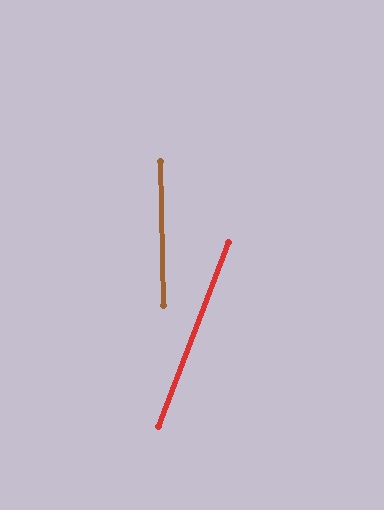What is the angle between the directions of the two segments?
Approximately 22 degrees.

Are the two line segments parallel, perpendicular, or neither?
Neither parallel nor perpendicular — they differ by about 22°.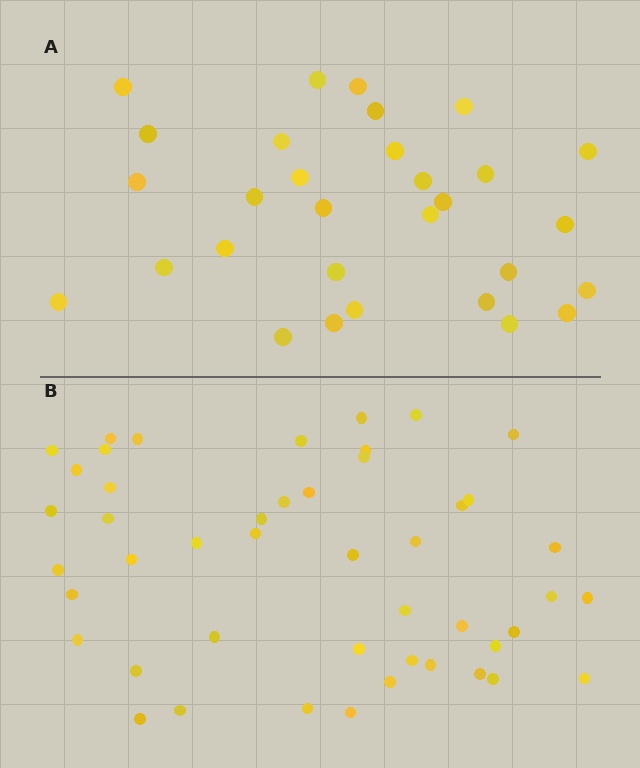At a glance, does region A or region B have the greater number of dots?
Region B (the bottom region) has more dots.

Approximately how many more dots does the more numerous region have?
Region B has approximately 15 more dots than region A.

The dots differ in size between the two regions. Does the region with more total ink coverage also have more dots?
No. Region A has more total ink coverage because its dots are larger, but region B actually contains more individual dots. Total area can be misleading — the number of items is what matters here.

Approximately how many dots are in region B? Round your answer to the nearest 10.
About 50 dots. (The exact count is 47, which rounds to 50.)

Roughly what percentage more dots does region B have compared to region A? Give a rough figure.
About 55% more.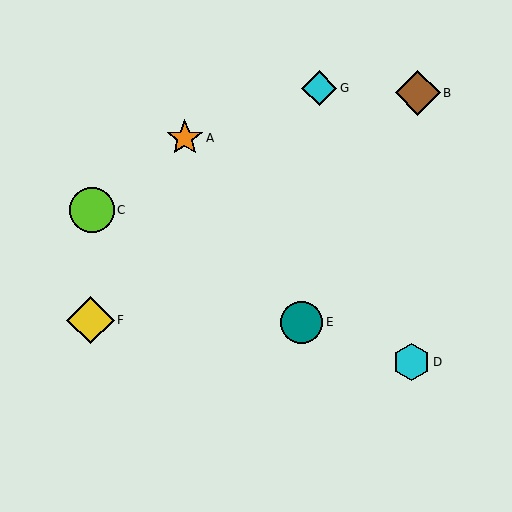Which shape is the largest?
The yellow diamond (labeled F) is the largest.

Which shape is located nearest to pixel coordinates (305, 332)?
The teal circle (labeled E) at (302, 322) is nearest to that location.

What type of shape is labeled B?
Shape B is a brown diamond.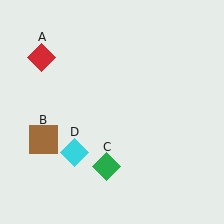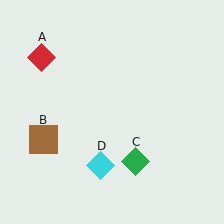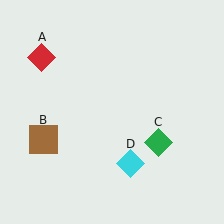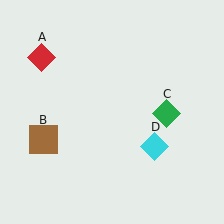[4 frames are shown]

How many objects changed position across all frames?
2 objects changed position: green diamond (object C), cyan diamond (object D).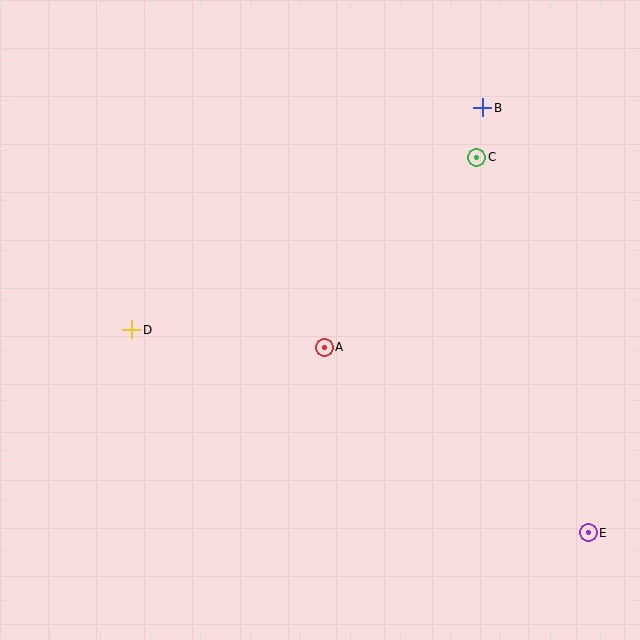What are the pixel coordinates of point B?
Point B is at (483, 108).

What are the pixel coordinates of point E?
Point E is at (588, 533).